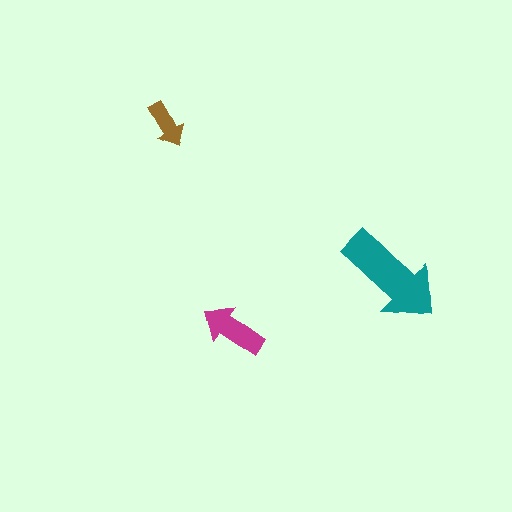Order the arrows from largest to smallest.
the teal one, the magenta one, the brown one.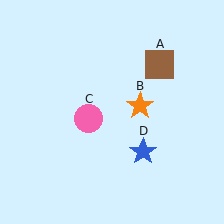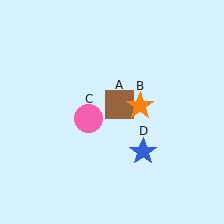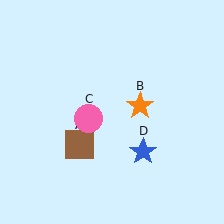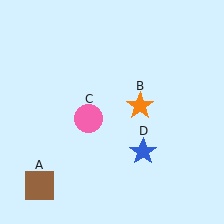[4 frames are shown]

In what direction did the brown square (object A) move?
The brown square (object A) moved down and to the left.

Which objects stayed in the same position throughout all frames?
Orange star (object B) and pink circle (object C) and blue star (object D) remained stationary.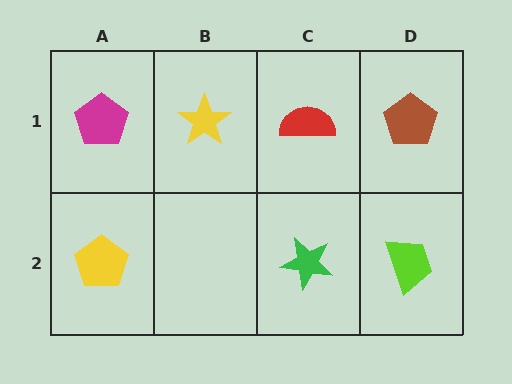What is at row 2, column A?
A yellow pentagon.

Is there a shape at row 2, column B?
No, that cell is empty.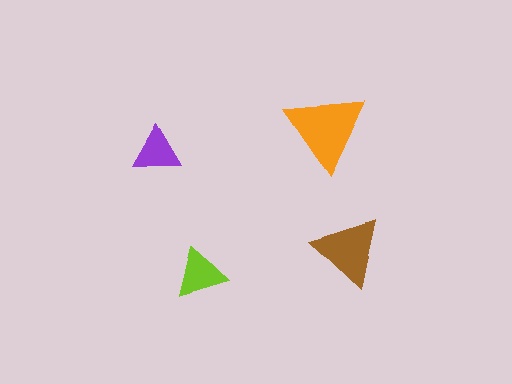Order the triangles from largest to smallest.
the orange one, the brown one, the lime one, the purple one.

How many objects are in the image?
There are 4 objects in the image.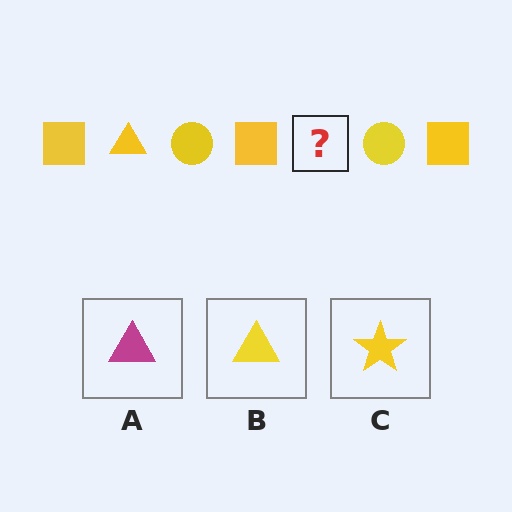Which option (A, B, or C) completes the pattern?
B.